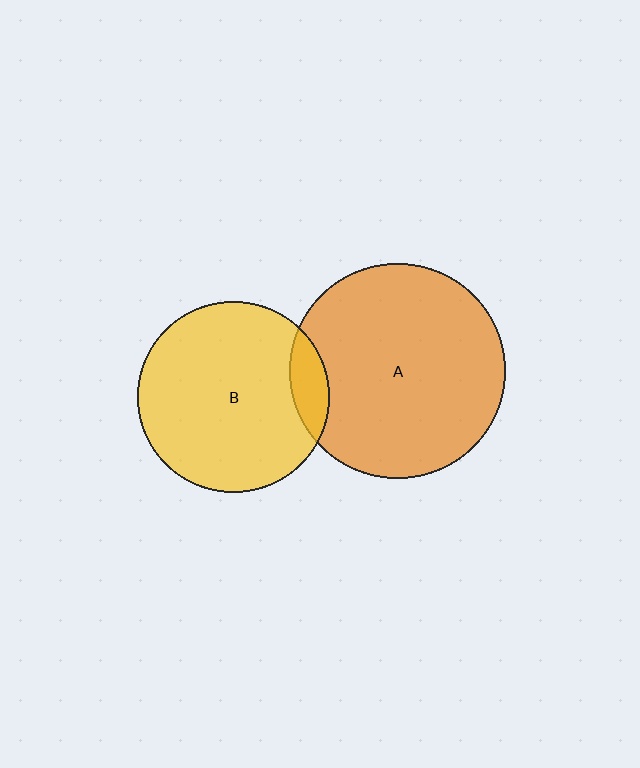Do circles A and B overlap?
Yes.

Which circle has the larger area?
Circle A (orange).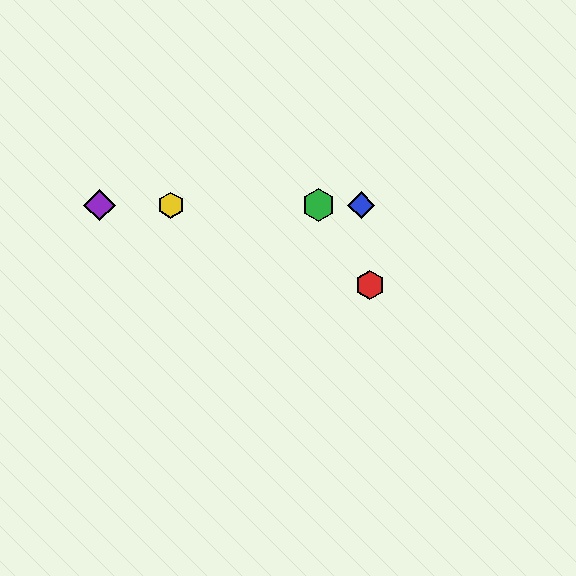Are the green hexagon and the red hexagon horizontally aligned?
No, the green hexagon is at y≈205 and the red hexagon is at y≈285.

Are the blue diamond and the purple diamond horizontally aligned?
Yes, both are at y≈205.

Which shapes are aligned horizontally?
The blue diamond, the green hexagon, the yellow hexagon, the purple diamond are aligned horizontally.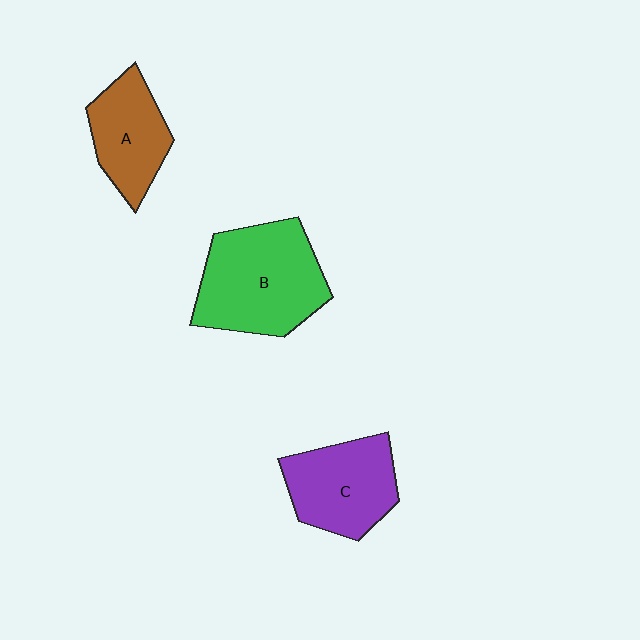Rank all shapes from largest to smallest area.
From largest to smallest: B (green), C (purple), A (brown).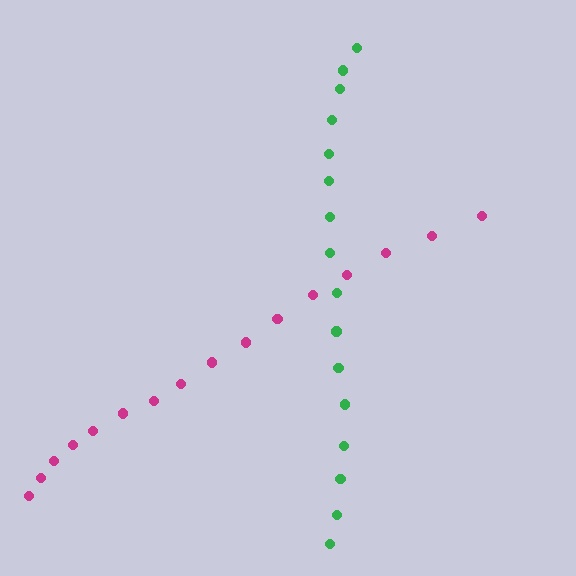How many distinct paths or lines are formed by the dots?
There are 2 distinct paths.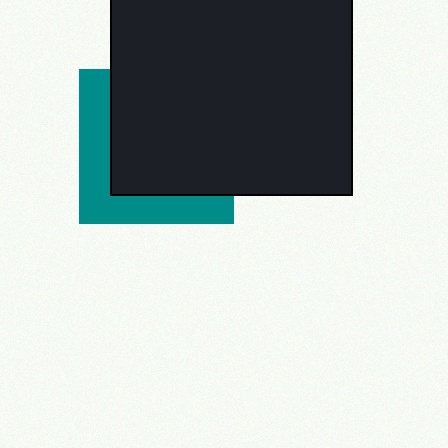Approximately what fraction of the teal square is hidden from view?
Roughly 66% of the teal square is hidden behind the black square.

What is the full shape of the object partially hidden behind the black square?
The partially hidden object is a teal square.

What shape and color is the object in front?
The object in front is a black square.